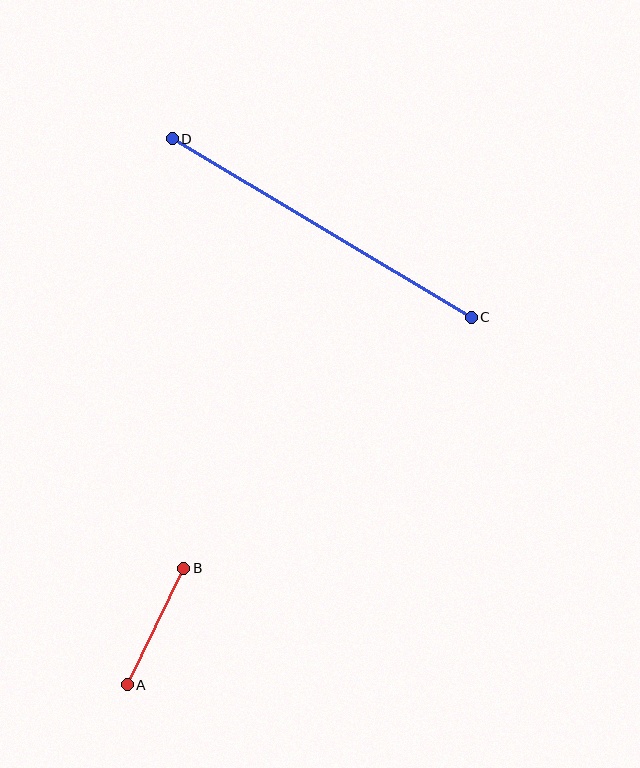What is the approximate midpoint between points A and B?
The midpoint is at approximately (155, 626) pixels.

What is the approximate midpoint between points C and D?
The midpoint is at approximately (322, 228) pixels.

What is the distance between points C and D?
The distance is approximately 348 pixels.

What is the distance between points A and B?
The distance is approximately 129 pixels.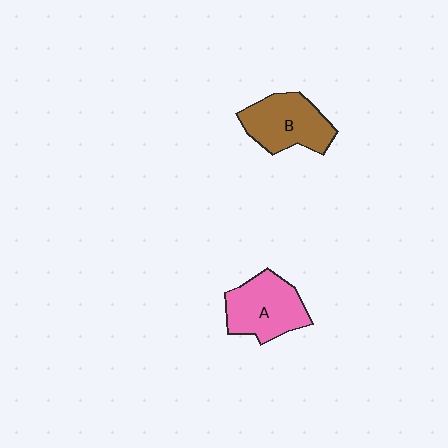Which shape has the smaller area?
Shape B (brown).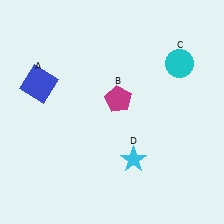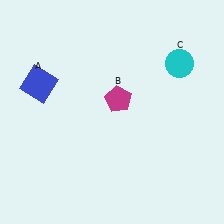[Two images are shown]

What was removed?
The cyan star (D) was removed in Image 2.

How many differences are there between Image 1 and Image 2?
There is 1 difference between the two images.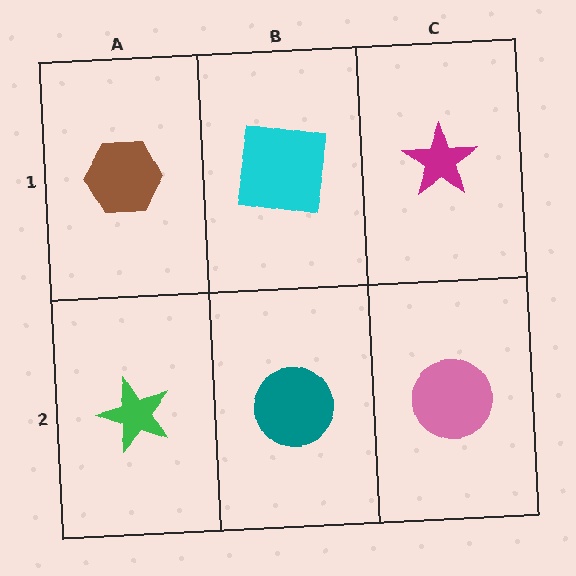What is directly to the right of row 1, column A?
A cyan square.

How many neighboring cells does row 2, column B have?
3.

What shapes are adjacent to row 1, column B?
A teal circle (row 2, column B), a brown hexagon (row 1, column A), a magenta star (row 1, column C).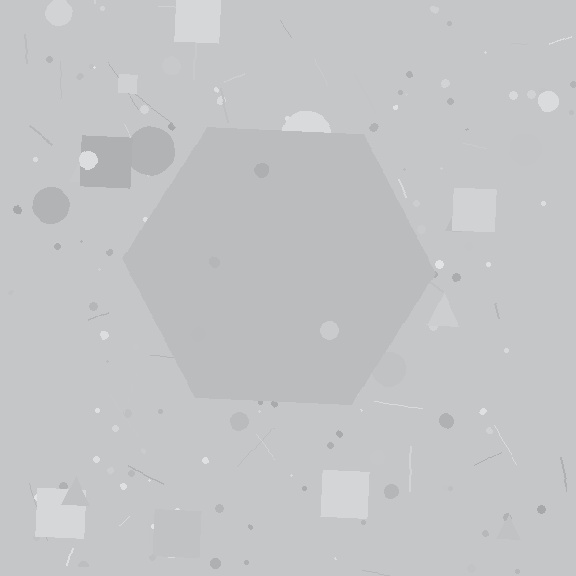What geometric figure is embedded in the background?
A hexagon is embedded in the background.